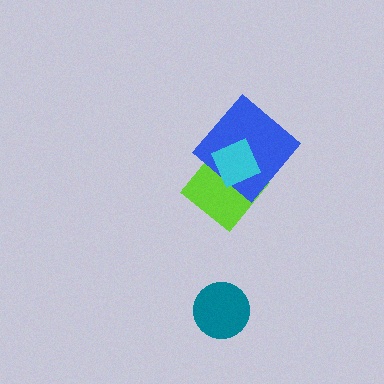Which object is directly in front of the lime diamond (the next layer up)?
The blue diamond is directly in front of the lime diamond.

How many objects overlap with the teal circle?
0 objects overlap with the teal circle.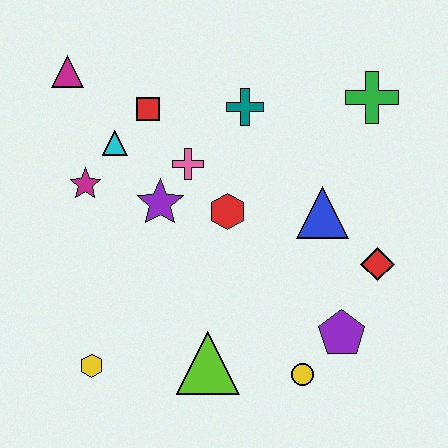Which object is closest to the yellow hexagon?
The lime triangle is closest to the yellow hexagon.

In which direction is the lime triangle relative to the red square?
The lime triangle is below the red square.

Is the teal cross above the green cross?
No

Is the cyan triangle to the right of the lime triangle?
No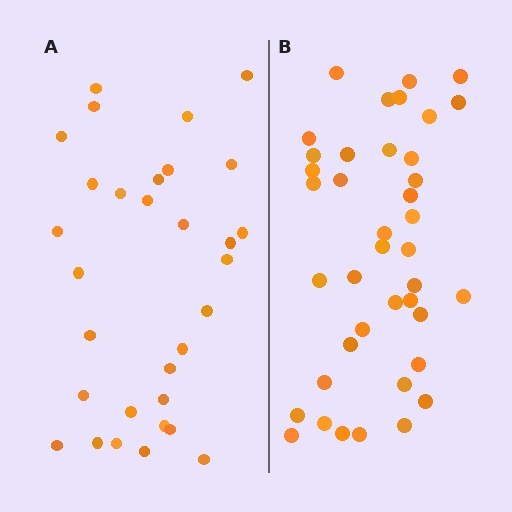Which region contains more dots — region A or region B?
Region B (the right region) has more dots.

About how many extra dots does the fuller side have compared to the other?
Region B has roughly 8 or so more dots than region A.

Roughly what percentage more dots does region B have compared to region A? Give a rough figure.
About 30% more.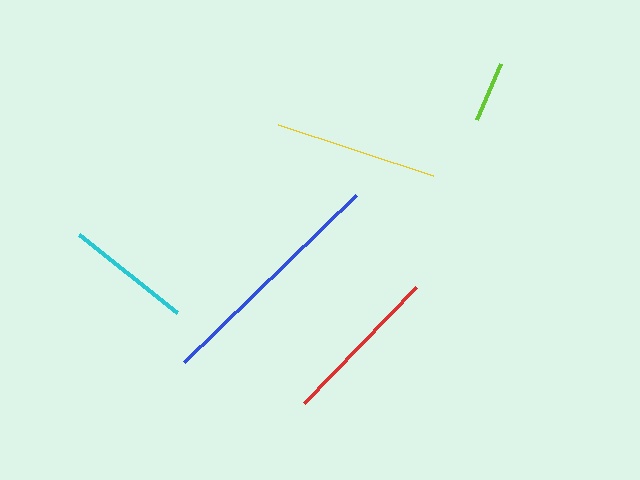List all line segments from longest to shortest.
From longest to shortest: blue, yellow, red, cyan, lime.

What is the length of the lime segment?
The lime segment is approximately 60 pixels long.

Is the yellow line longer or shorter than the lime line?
The yellow line is longer than the lime line.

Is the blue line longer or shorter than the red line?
The blue line is longer than the red line.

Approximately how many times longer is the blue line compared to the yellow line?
The blue line is approximately 1.5 times the length of the yellow line.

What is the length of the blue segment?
The blue segment is approximately 240 pixels long.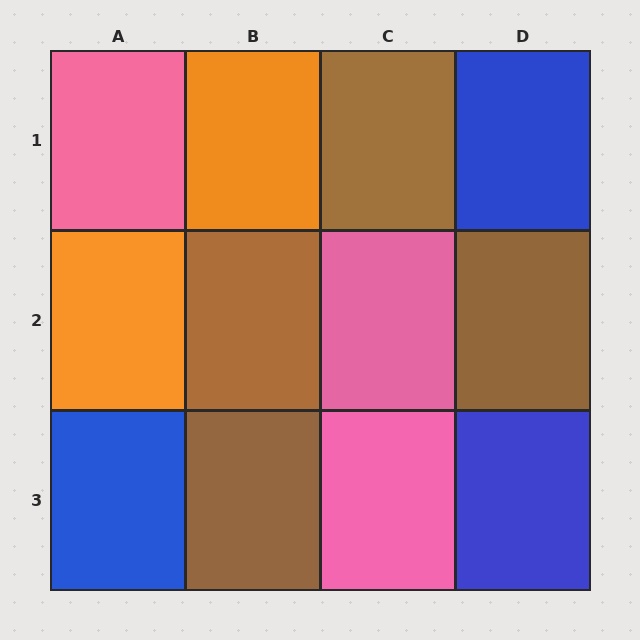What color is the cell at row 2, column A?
Orange.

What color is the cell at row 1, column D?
Blue.